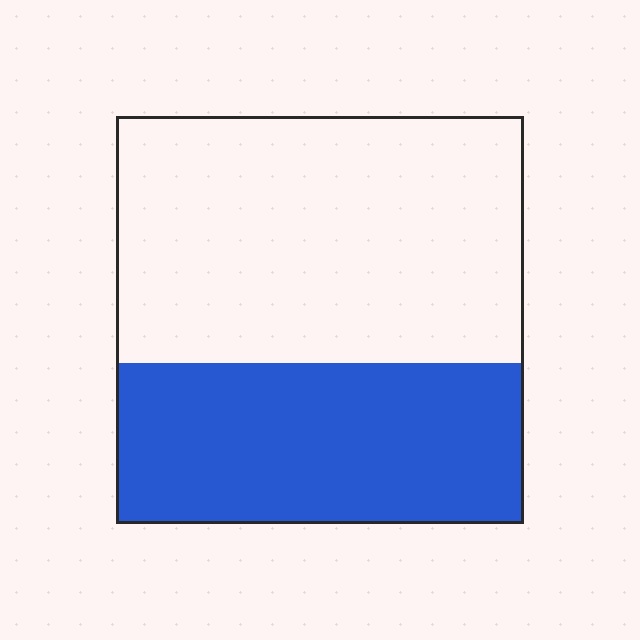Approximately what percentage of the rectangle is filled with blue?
Approximately 40%.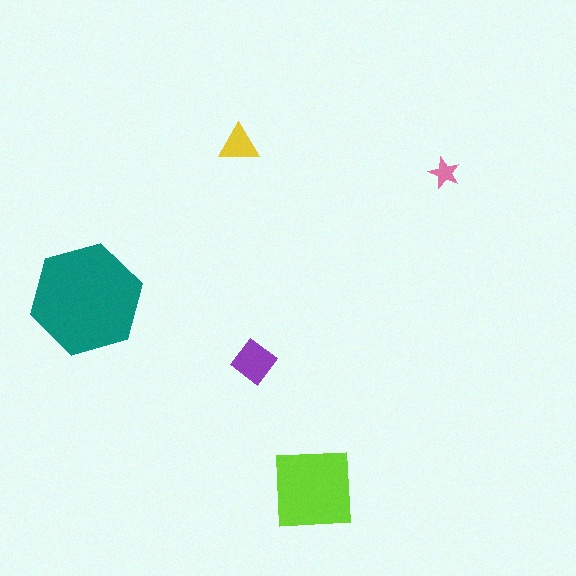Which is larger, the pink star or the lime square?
The lime square.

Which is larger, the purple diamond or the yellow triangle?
The purple diamond.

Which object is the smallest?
The pink star.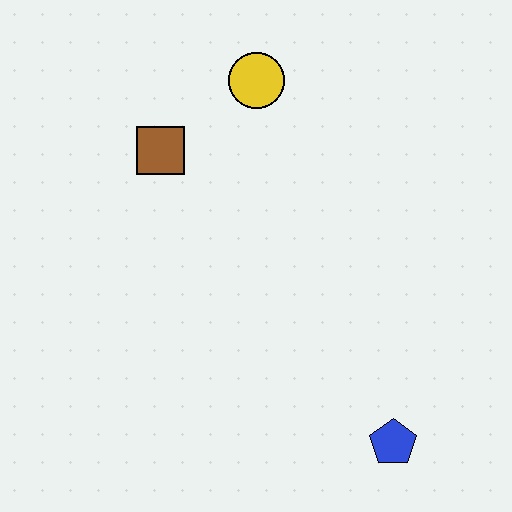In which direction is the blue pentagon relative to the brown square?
The blue pentagon is below the brown square.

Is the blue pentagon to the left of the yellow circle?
No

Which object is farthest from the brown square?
The blue pentagon is farthest from the brown square.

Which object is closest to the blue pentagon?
The brown square is closest to the blue pentagon.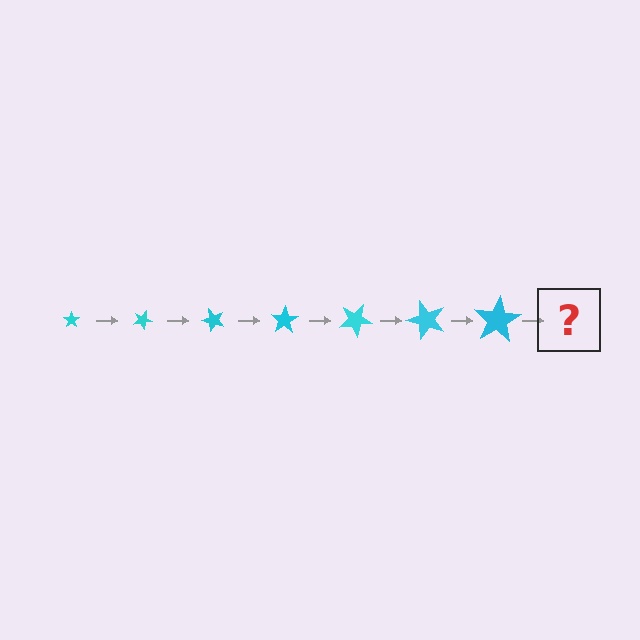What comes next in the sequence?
The next element should be a star, larger than the previous one and rotated 175 degrees from the start.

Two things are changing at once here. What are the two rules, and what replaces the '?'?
The two rules are that the star grows larger each step and it rotates 25 degrees each step. The '?' should be a star, larger than the previous one and rotated 175 degrees from the start.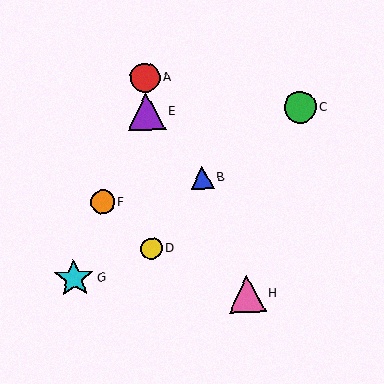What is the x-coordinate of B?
Object B is at x≈202.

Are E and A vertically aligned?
Yes, both are at x≈146.